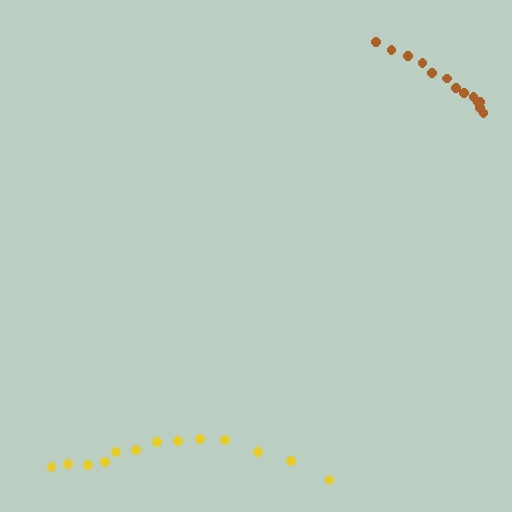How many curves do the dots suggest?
There are 2 distinct paths.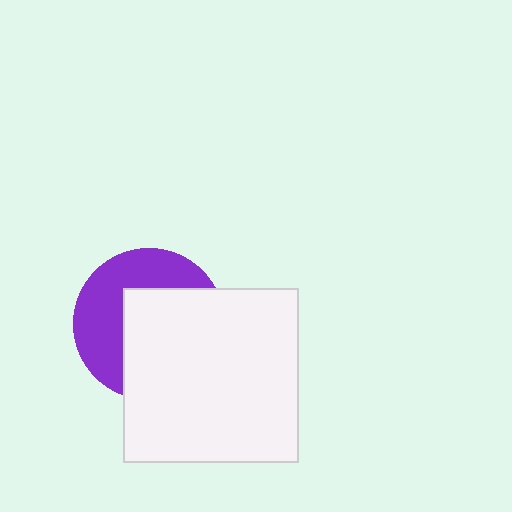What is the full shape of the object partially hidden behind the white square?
The partially hidden object is a purple circle.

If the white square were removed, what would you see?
You would see the complete purple circle.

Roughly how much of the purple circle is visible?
A small part of it is visible (roughly 45%).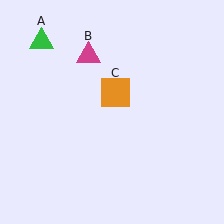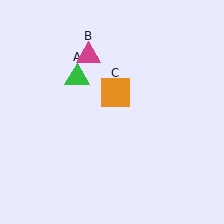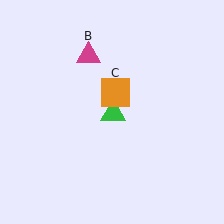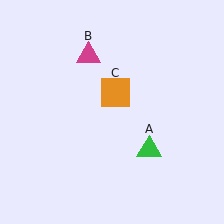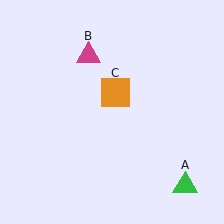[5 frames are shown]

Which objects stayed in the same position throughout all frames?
Magenta triangle (object B) and orange square (object C) remained stationary.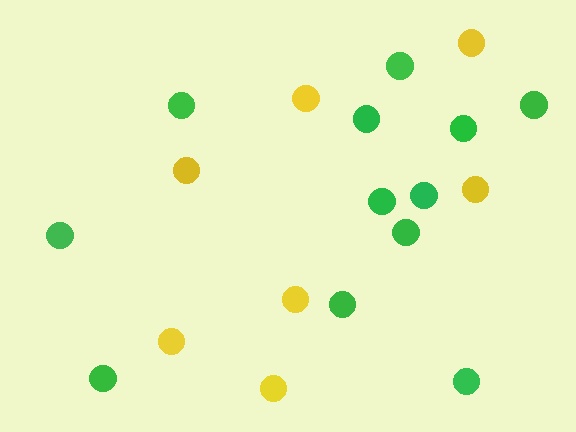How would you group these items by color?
There are 2 groups: one group of green circles (12) and one group of yellow circles (7).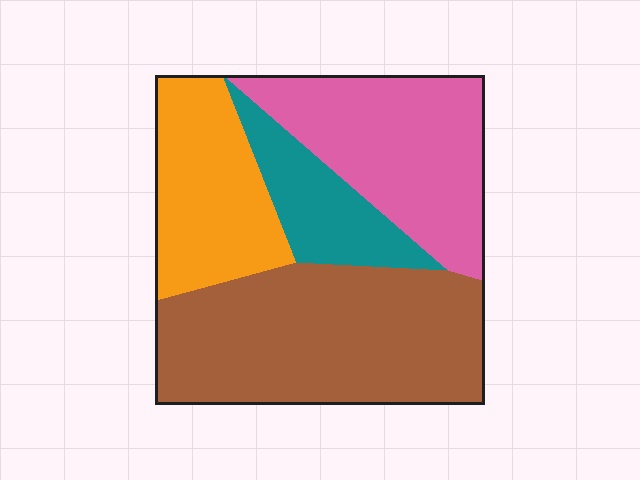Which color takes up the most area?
Brown, at roughly 40%.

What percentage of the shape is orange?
Orange takes up less than a quarter of the shape.